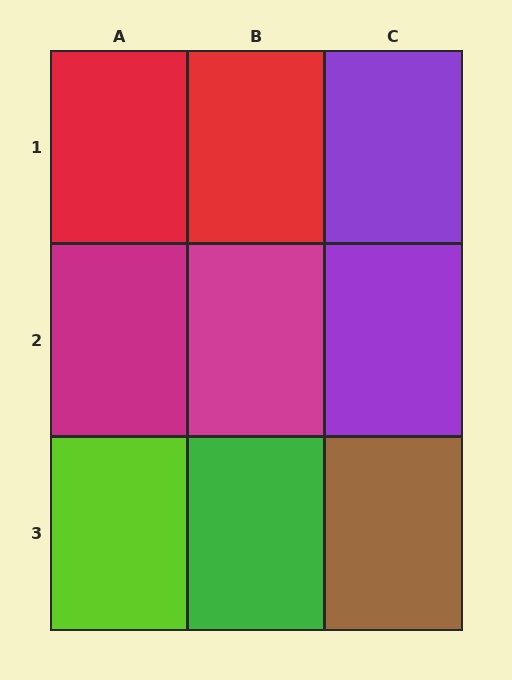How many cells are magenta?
2 cells are magenta.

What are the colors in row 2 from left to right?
Magenta, magenta, purple.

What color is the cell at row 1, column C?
Purple.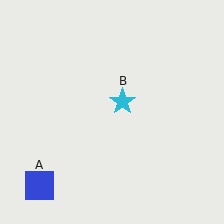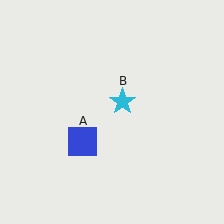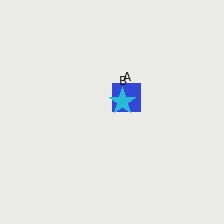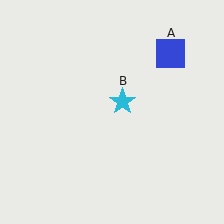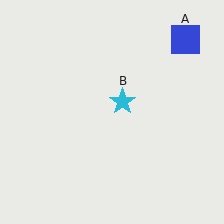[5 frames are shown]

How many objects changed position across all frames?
1 object changed position: blue square (object A).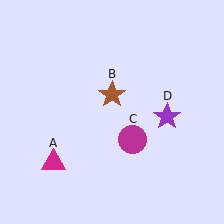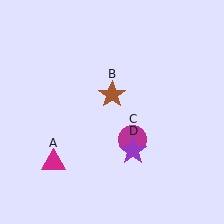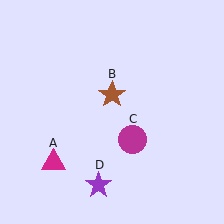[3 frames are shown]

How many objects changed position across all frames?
1 object changed position: purple star (object D).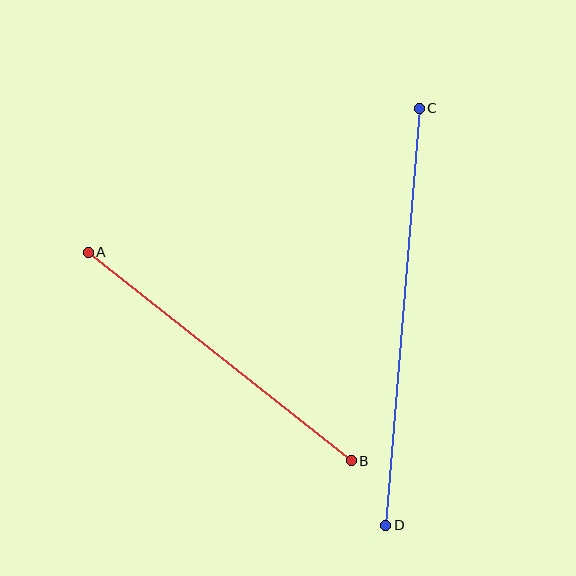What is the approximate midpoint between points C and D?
The midpoint is at approximately (403, 317) pixels.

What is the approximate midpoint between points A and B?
The midpoint is at approximately (220, 357) pixels.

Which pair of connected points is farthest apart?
Points C and D are farthest apart.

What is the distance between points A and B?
The distance is approximately 336 pixels.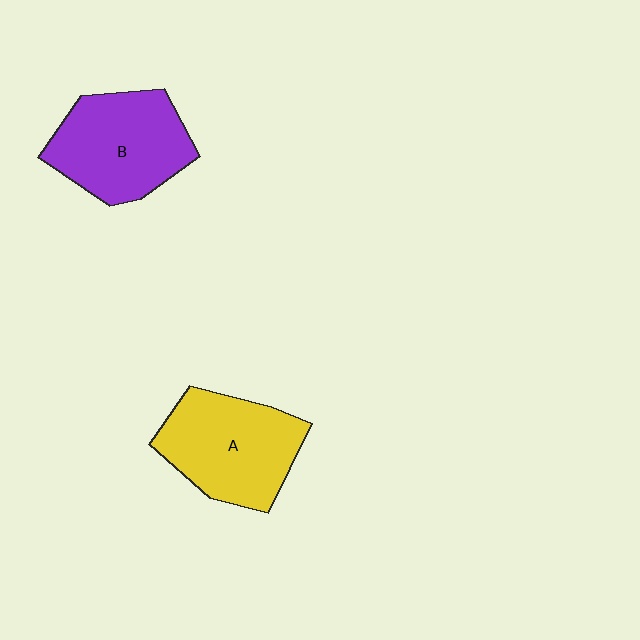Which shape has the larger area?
Shape A (yellow).